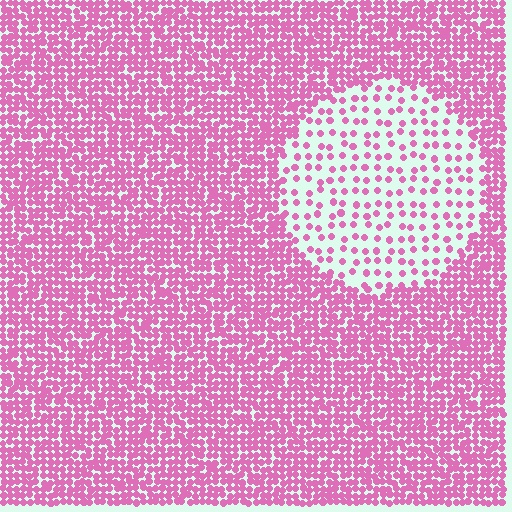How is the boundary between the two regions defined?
The boundary is defined by a change in element density (approximately 3.1x ratio). All elements are the same color, size, and shape.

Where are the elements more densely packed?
The elements are more densely packed outside the circle boundary.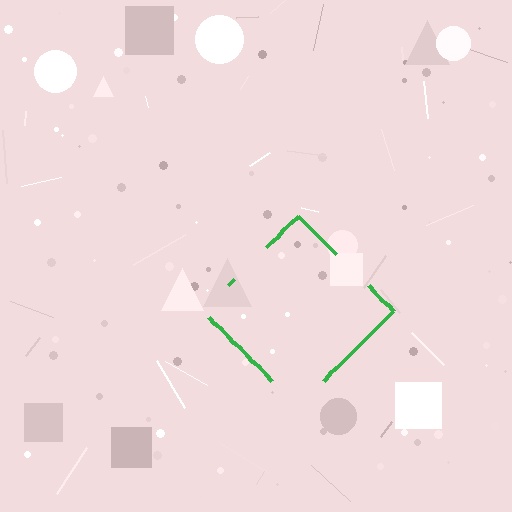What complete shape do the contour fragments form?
The contour fragments form a diamond.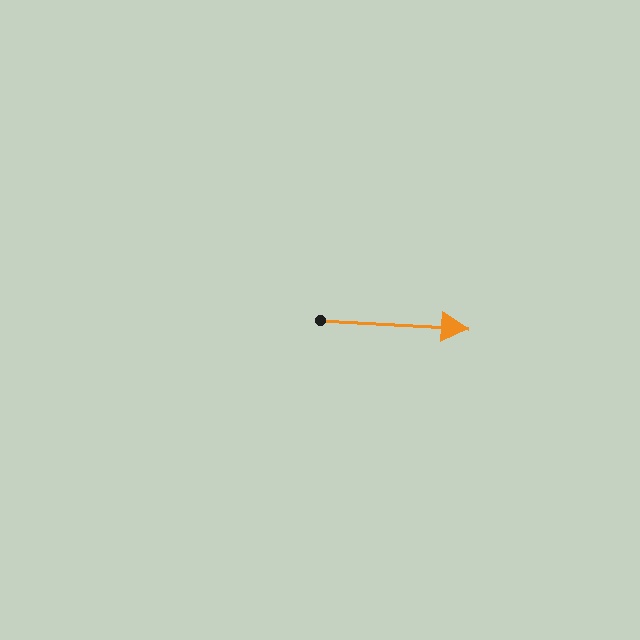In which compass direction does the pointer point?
East.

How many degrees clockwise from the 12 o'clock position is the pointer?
Approximately 93 degrees.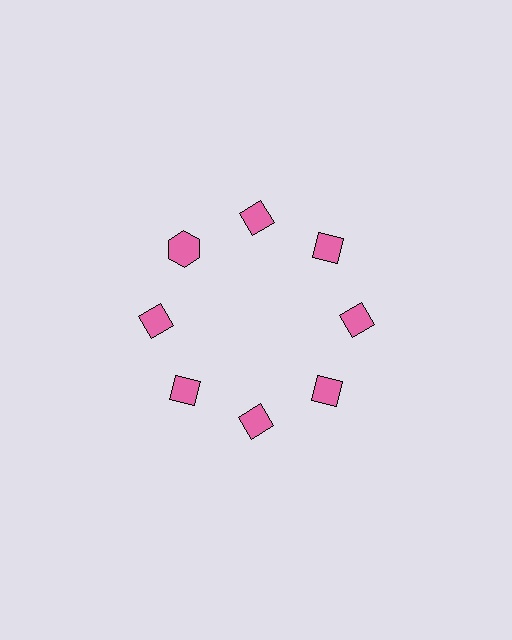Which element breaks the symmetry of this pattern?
The pink hexagon at roughly the 10 o'clock position breaks the symmetry. All other shapes are pink diamonds.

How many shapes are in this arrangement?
There are 8 shapes arranged in a ring pattern.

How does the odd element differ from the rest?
It has a different shape: hexagon instead of diamond.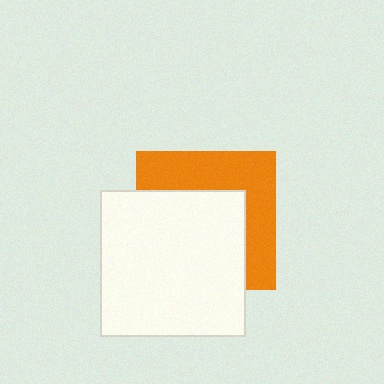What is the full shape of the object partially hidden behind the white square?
The partially hidden object is an orange square.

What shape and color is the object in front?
The object in front is a white square.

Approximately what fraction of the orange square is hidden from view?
Roughly 57% of the orange square is hidden behind the white square.